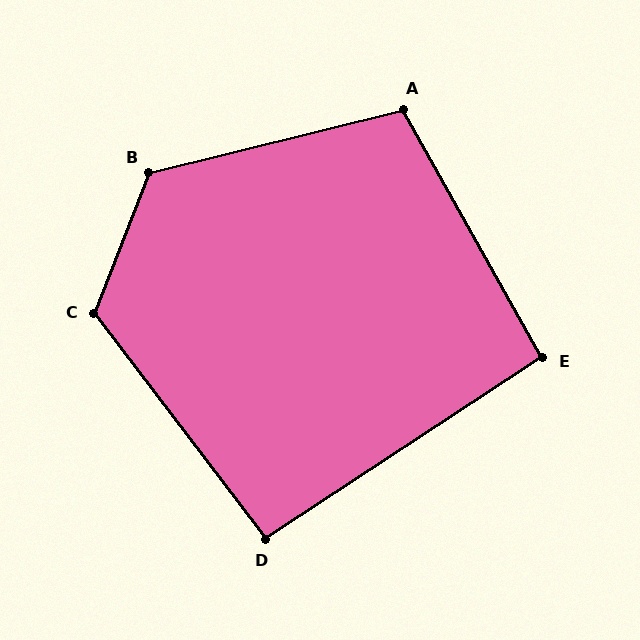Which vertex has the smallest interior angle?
E, at approximately 94 degrees.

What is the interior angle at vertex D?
Approximately 94 degrees (approximately right).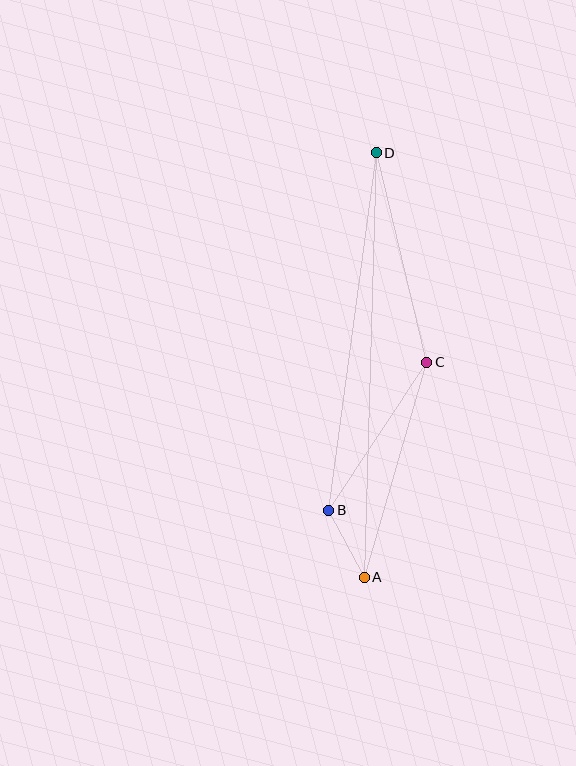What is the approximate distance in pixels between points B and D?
The distance between B and D is approximately 361 pixels.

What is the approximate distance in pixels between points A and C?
The distance between A and C is approximately 224 pixels.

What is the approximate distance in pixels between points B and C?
The distance between B and C is approximately 178 pixels.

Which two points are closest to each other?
Points A and B are closest to each other.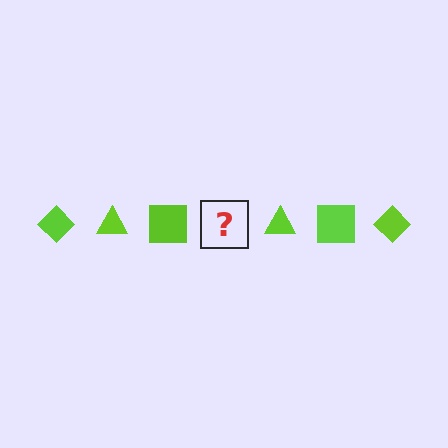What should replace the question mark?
The question mark should be replaced with a lime diamond.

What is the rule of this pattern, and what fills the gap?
The rule is that the pattern cycles through diamond, triangle, square shapes in lime. The gap should be filled with a lime diamond.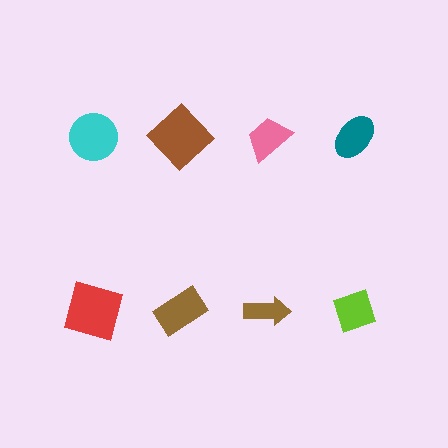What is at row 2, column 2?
A brown rectangle.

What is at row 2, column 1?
A red square.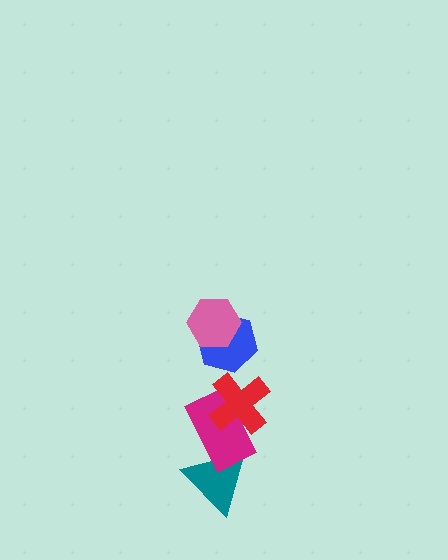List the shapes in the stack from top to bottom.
From top to bottom: the pink hexagon, the blue hexagon, the red cross, the magenta rectangle, the teal triangle.